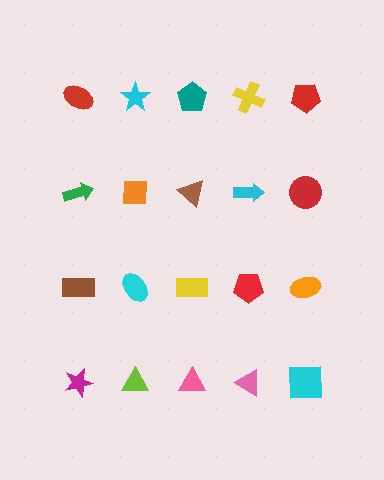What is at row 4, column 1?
A magenta star.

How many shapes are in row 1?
5 shapes.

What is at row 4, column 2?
A lime triangle.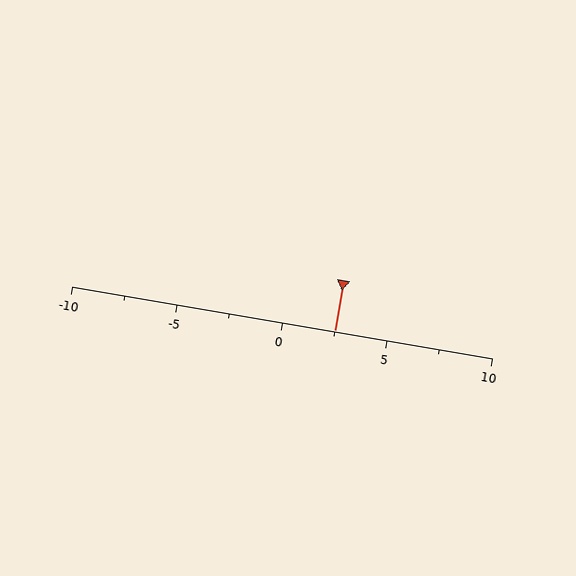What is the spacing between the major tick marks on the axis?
The major ticks are spaced 5 apart.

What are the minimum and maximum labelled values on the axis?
The axis runs from -10 to 10.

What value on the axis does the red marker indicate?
The marker indicates approximately 2.5.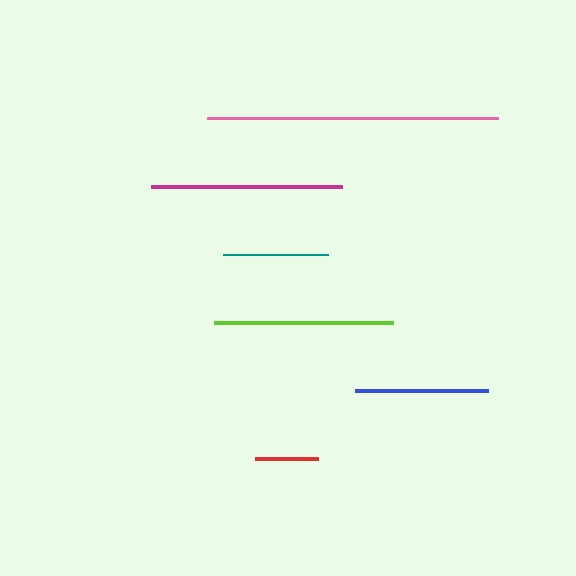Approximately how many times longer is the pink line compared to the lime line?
The pink line is approximately 1.6 times the length of the lime line.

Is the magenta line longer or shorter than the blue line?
The magenta line is longer than the blue line.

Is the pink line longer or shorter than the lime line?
The pink line is longer than the lime line.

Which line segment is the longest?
The pink line is the longest at approximately 291 pixels.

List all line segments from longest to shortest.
From longest to shortest: pink, magenta, lime, blue, teal, red.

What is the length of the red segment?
The red segment is approximately 63 pixels long.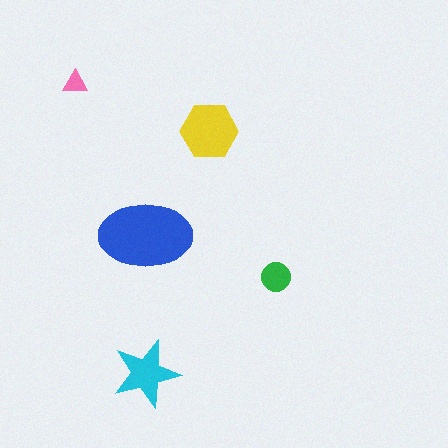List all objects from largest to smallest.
The blue ellipse, the yellow hexagon, the cyan star, the green circle, the pink triangle.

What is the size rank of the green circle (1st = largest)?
4th.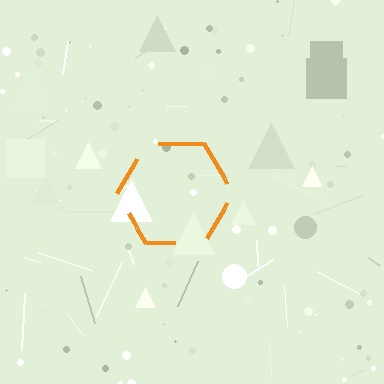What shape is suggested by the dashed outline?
The dashed outline suggests a hexagon.